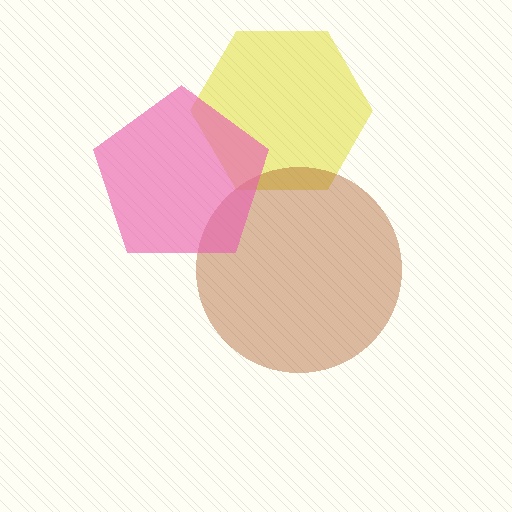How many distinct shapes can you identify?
There are 3 distinct shapes: a yellow hexagon, a brown circle, a pink pentagon.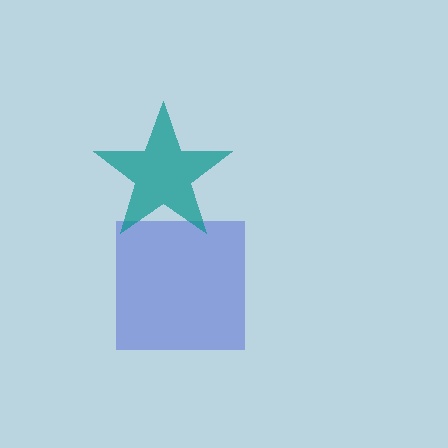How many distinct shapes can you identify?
There are 2 distinct shapes: a blue square, a teal star.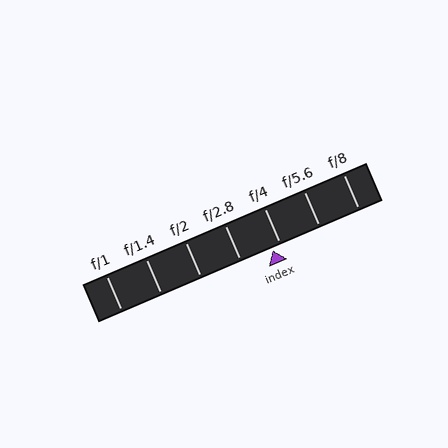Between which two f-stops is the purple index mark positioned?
The index mark is between f/2.8 and f/4.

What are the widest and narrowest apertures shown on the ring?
The widest aperture shown is f/1 and the narrowest is f/8.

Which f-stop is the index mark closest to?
The index mark is closest to f/4.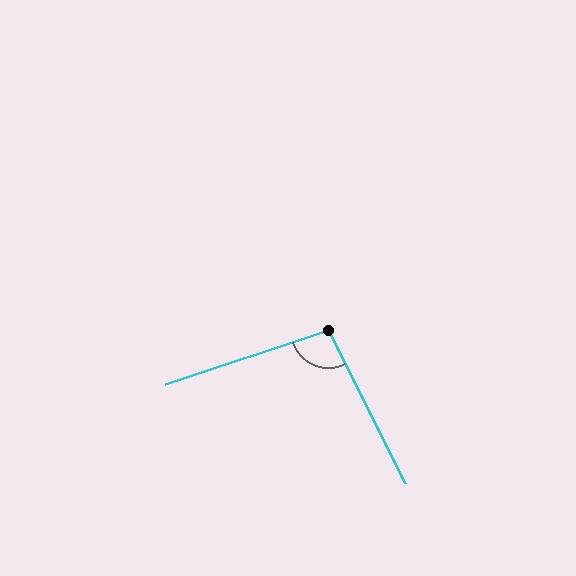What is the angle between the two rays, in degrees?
Approximately 98 degrees.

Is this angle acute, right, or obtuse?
It is obtuse.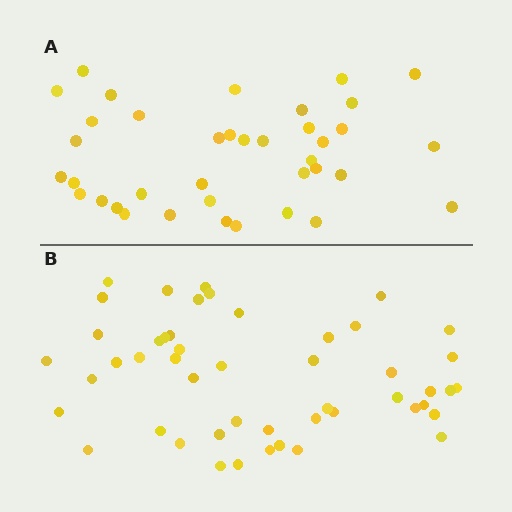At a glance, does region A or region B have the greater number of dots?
Region B (the bottom region) has more dots.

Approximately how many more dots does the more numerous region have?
Region B has roughly 12 or so more dots than region A.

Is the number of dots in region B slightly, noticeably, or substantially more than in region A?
Region B has noticeably more, but not dramatically so. The ratio is roughly 1.3 to 1.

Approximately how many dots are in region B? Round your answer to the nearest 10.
About 50 dots. (The exact count is 49, which rounds to 50.)